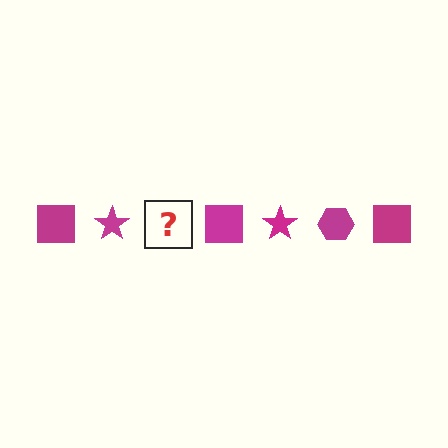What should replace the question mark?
The question mark should be replaced with a magenta hexagon.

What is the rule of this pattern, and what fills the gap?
The rule is that the pattern cycles through square, star, hexagon shapes in magenta. The gap should be filled with a magenta hexagon.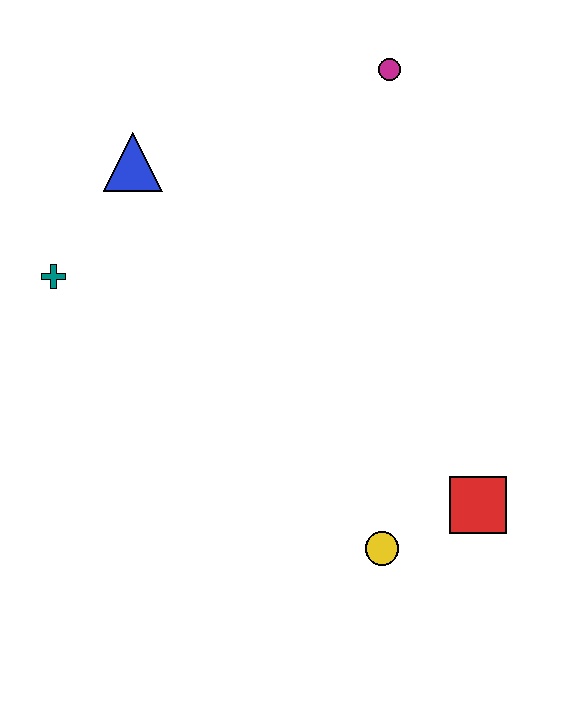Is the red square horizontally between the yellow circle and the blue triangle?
No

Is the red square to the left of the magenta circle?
No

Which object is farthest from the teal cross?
The red square is farthest from the teal cross.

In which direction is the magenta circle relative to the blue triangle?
The magenta circle is to the right of the blue triangle.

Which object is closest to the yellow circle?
The red square is closest to the yellow circle.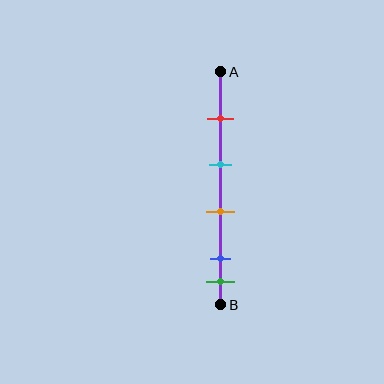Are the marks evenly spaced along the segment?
No, the marks are not evenly spaced.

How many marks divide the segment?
There are 5 marks dividing the segment.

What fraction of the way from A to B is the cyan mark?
The cyan mark is approximately 40% (0.4) of the way from A to B.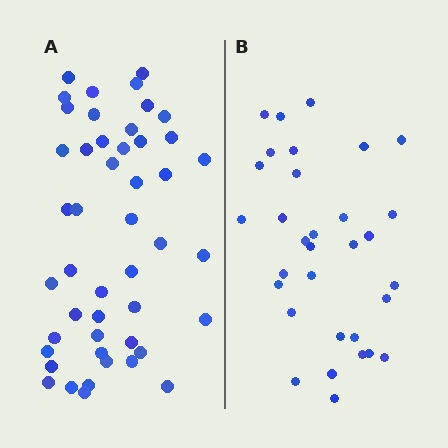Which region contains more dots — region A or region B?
Region A (the left region) has more dots.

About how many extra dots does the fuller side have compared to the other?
Region A has approximately 15 more dots than region B.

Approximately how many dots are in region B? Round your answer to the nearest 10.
About 30 dots. (The exact count is 32, which rounds to 30.)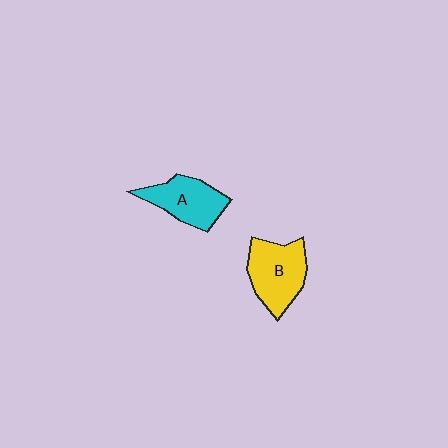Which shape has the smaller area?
Shape A (cyan).